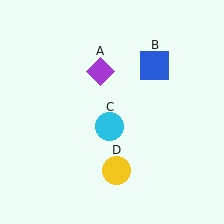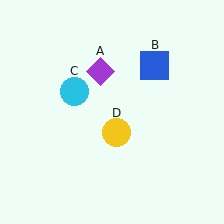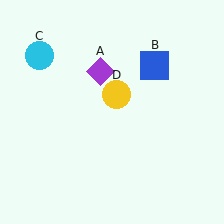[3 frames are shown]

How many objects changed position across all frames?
2 objects changed position: cyan circle (object C), yellow circle (object D).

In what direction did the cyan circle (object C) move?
The cyan circle (object C) moved up and to the left.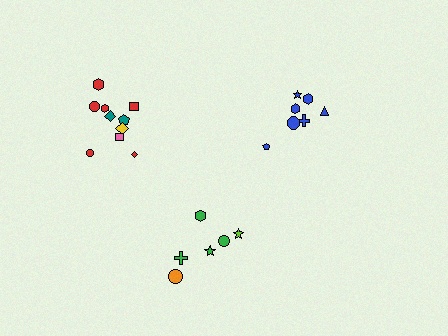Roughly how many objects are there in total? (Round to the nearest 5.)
Roughly 25 objects in total.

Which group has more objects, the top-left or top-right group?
The top-left group.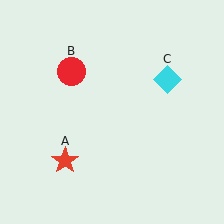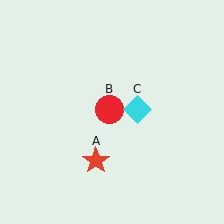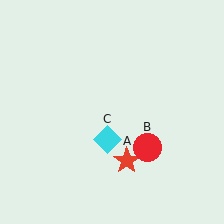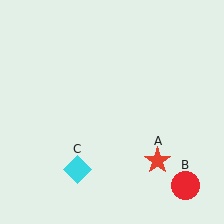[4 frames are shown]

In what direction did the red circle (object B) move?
The red circle (object B) moved down and to the right.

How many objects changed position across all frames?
3 objects changed position: red star (object A), red circle (object B), cyan diamond (object C).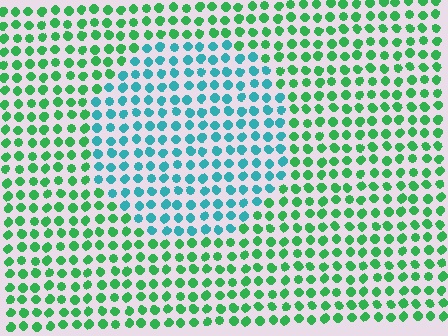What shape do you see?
I see a circle.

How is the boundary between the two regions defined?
The boundary is defined purely by a slight shift in hue (about 48 degrees). Spacing, size, and orientation are identical on both sides.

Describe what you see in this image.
The image is filled with small green elements in a uniform arrangement. A circle-shaped region is visible where the elements are tinted to a slightly different hue, forming a subtle color boundary.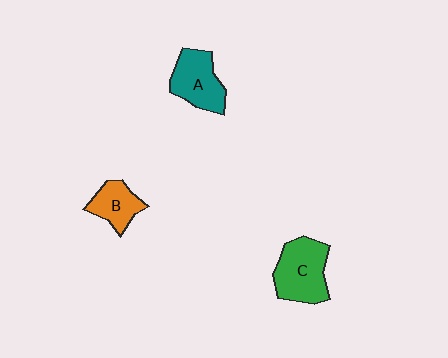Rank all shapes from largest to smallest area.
From largest to smallest: C (green), A (teal), B (orange).